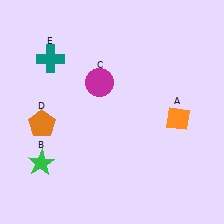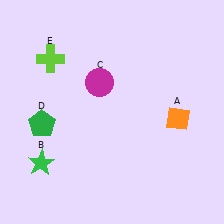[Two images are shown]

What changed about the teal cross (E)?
In Image 1, E is teal. In Image 2, it changed to lime.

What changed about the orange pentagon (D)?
In Image 1, D is orange. In Image 2, it changed to green.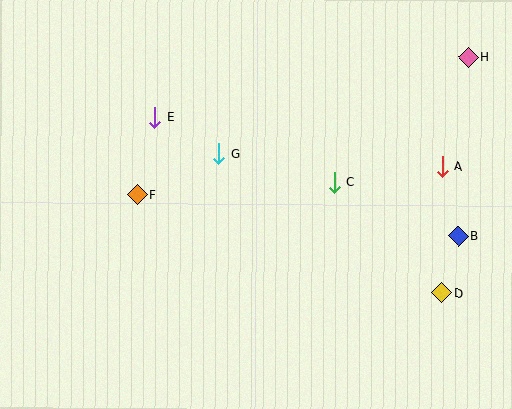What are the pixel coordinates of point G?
Point G is at (219, 154).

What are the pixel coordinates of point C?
Point C is at (335, 182).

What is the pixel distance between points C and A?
The distance between C and A is 109 pixels.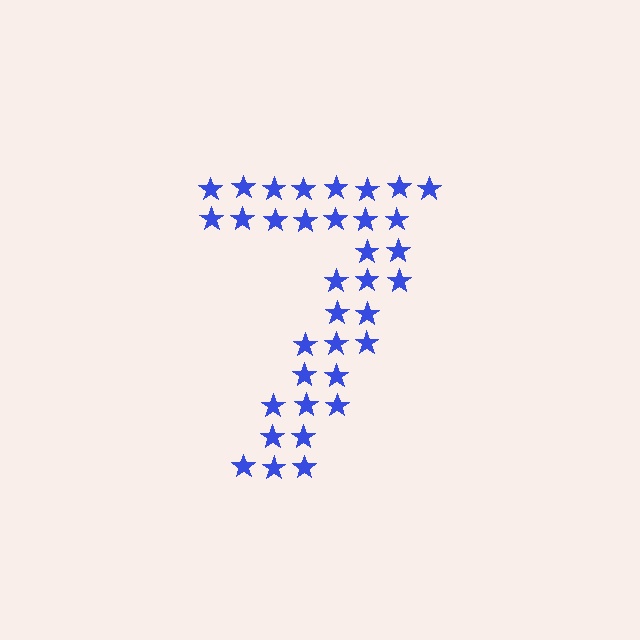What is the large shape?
The large shape is the digit 7.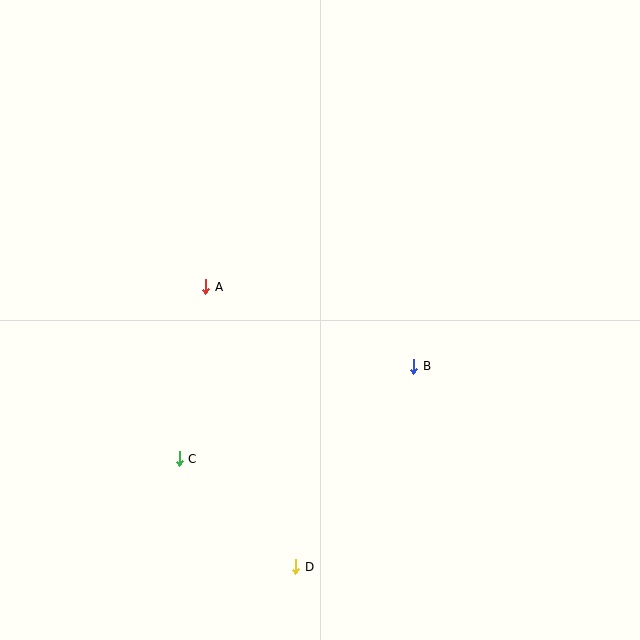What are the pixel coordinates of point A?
Point A is at (206, 287).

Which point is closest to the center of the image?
Point B at (414, 366) is closest to the center.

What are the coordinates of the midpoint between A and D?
The midpoint between A and D is at (251, 427).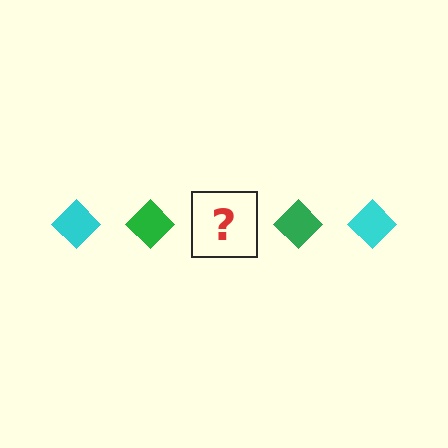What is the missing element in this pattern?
The missing element is a cyan diamond.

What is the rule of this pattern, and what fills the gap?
The rule is that the pattern cycles through cyan, green diamonds. The gap should be filled with a cyan diamond.